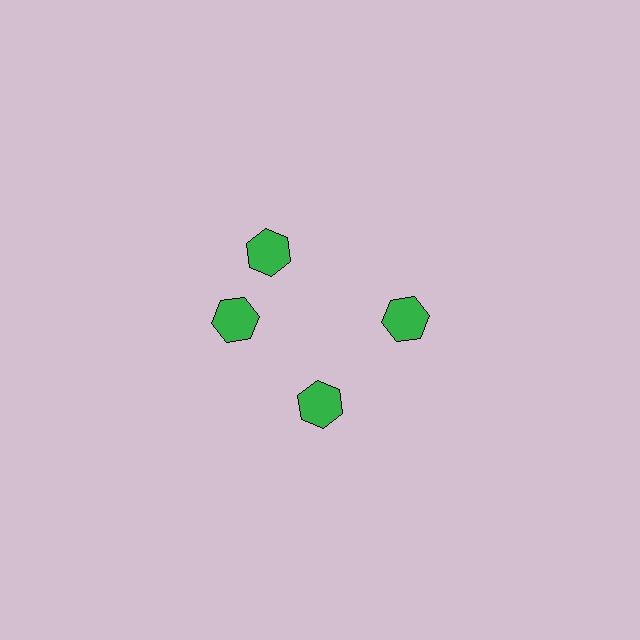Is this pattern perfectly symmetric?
No. The 4 green hexagons are arranged in a ring, but one element near the 12 o'clock position is rotated out of alignment along the ring, breaking the 4-fold rotational symmetry.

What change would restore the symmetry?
The symmetry would be restored by rotating it back into even spacing with its neighbors so that all 4 hexagons sit at equal angles and equal distance from the center.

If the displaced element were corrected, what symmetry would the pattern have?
It would have 4-fold rotational symmetry — the pattern would map onto itself every 90 degrees.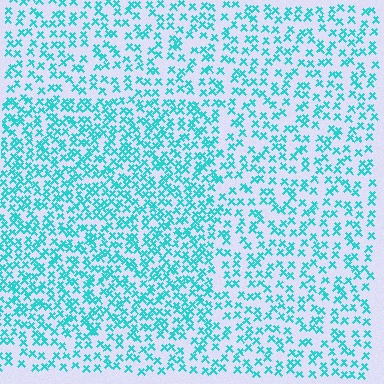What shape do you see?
I see a rectangle.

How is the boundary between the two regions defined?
The boundary is defined by a change in element density (approximately 1.7x ratio). All elements are the same color, size, and shape.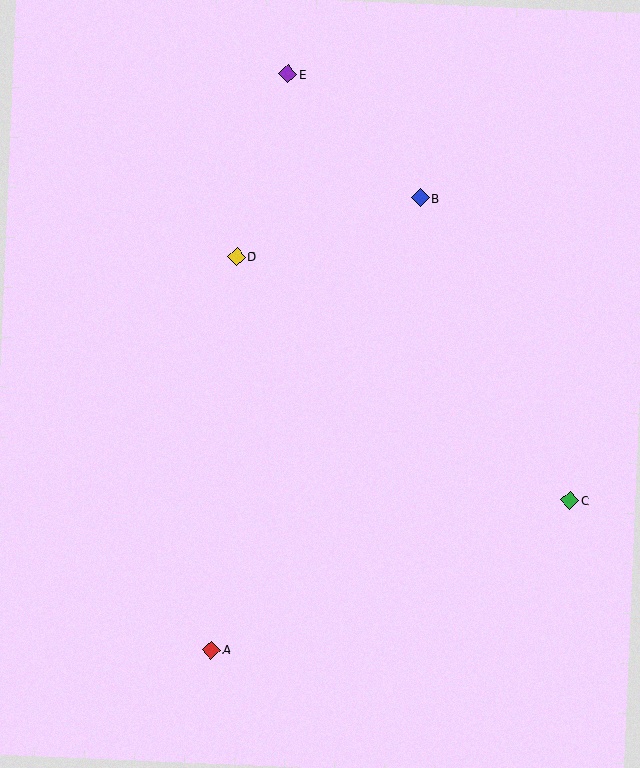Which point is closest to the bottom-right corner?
Point C is closest to the bottom-right corner.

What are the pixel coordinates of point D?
Point D is at (237, 257).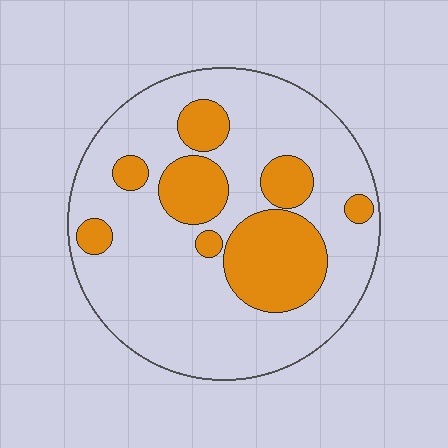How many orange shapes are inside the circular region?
8.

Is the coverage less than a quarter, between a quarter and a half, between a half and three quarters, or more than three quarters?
Between a quarter and a half.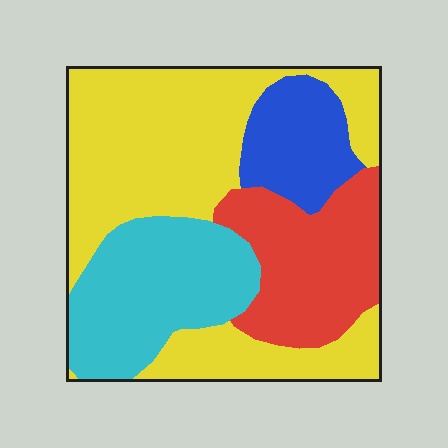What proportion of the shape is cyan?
Cyan covers roughly 20% of the shape.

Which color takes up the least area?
Blue, at roughly 10%.